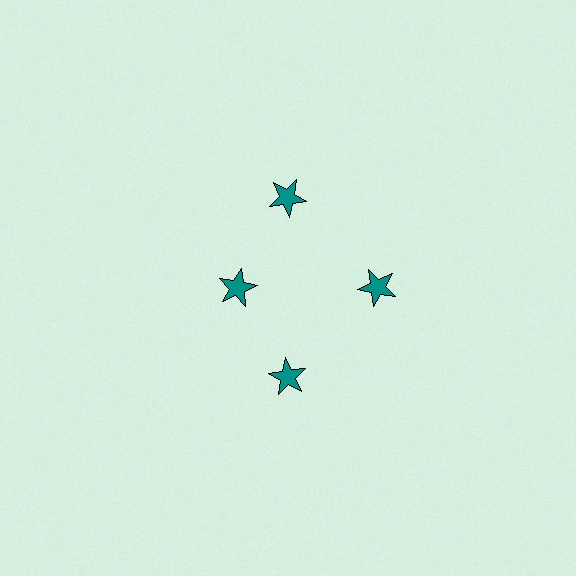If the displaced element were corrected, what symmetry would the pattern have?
It would have 4-fold rotational symmetry — the pattern would map onto itself every 90 degrees.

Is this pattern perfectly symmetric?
No. The 4 teal stars are arranged in a ring, but one element near the 9 o'clock position is pulled inward toward the center, breaking the 4-fold rotational symmetry.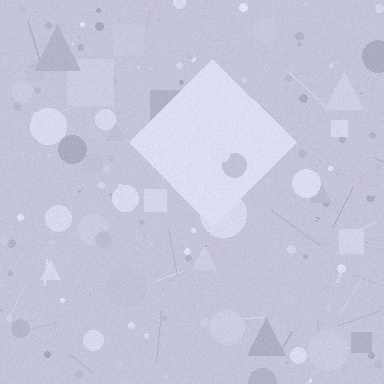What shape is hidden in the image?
A diamond is hidden in the image.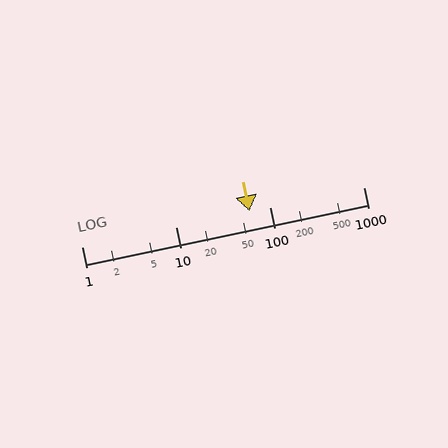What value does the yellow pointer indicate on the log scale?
The pointer indicates approximately 61.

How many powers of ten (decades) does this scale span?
The scale spans 3 decades, from 1 to 1000.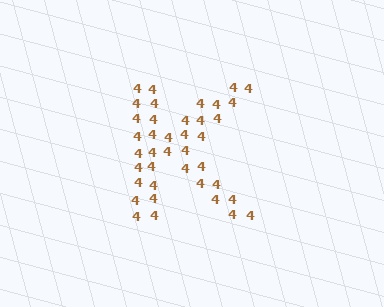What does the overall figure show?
The overall figure shows the letter K.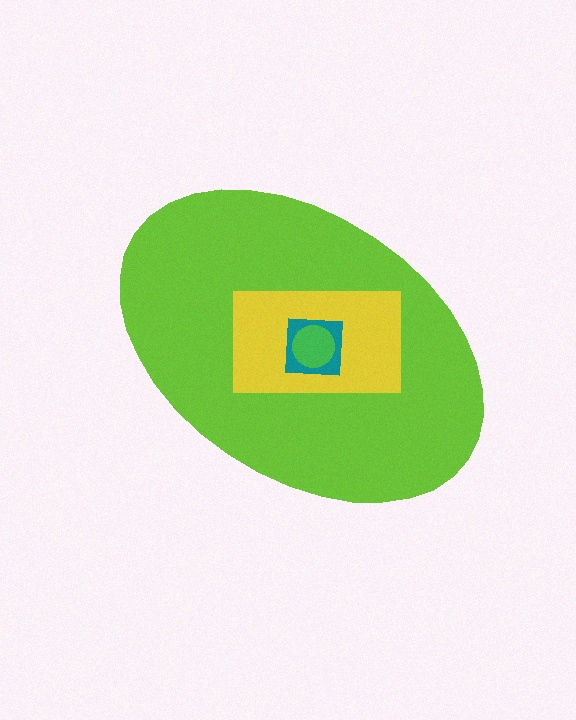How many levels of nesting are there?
4.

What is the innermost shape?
The green circle.